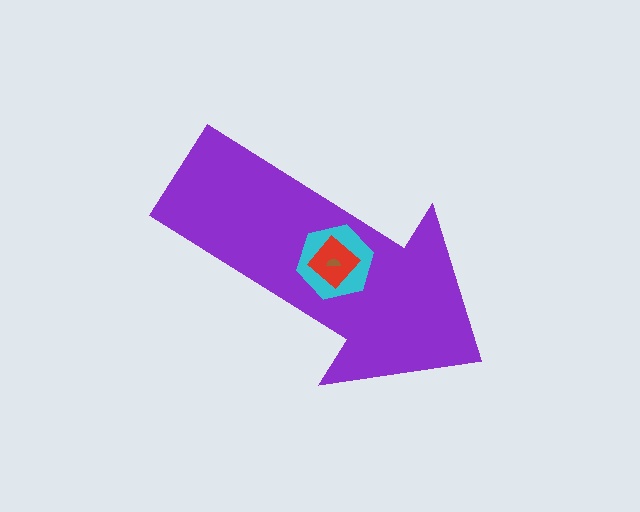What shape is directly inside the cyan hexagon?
The red diamond.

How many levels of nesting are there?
4.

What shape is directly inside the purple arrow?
The cyan hexagon.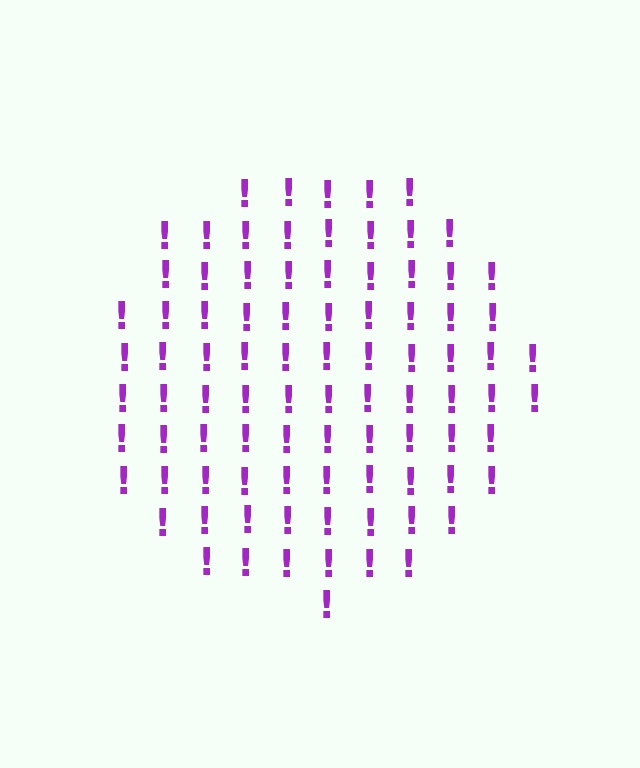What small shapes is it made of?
It is made of small exclamation marks.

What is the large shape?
The large shape is a circle.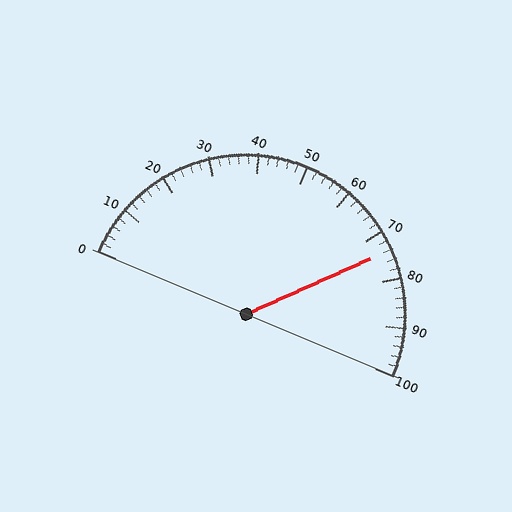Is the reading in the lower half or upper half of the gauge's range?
The reading is in the upper half of the range (0 to 100).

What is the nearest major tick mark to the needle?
The nearest major tick mark is 70.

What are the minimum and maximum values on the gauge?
The gauge ranges from 0 to 100.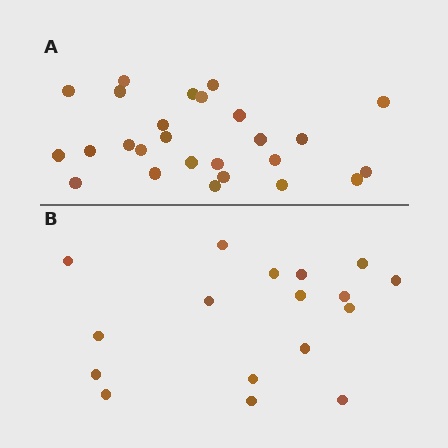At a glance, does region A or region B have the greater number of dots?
Region A (the top region) has more dots.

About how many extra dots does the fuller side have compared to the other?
Region A has roughly 8 or so more dots than region B.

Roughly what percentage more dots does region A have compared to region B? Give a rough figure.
About 55% more.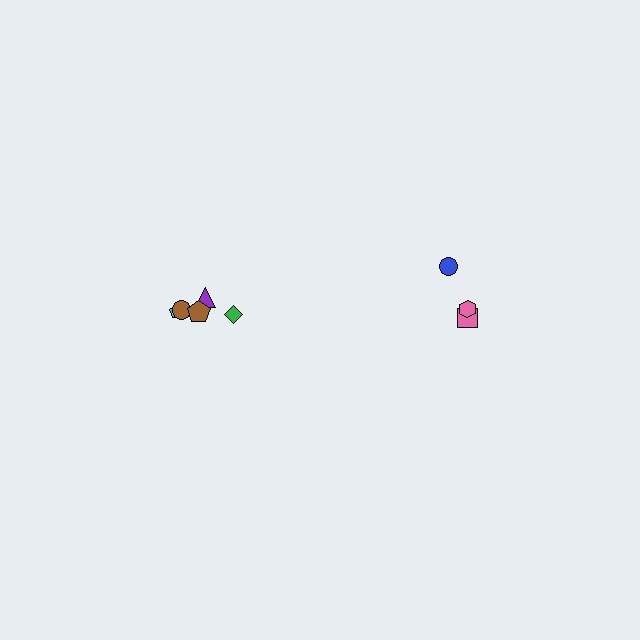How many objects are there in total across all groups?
There are 8 objects.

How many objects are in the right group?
There are 3 objects.